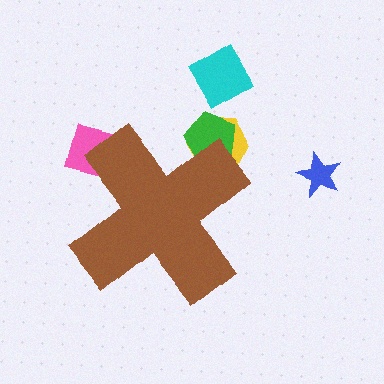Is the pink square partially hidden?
Yes, the pink square is partially hidden behind the brown cross.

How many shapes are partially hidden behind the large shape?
3 shapes are partially hidden.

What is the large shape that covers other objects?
A brown cross.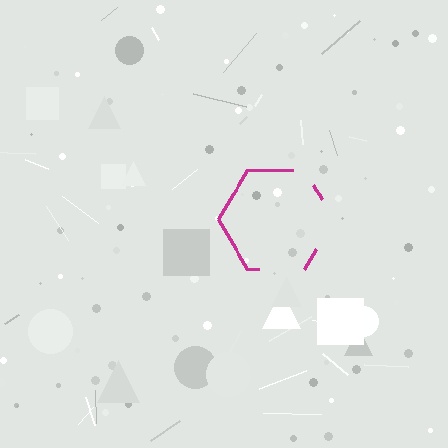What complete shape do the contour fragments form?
The contour fragments form a hexagon.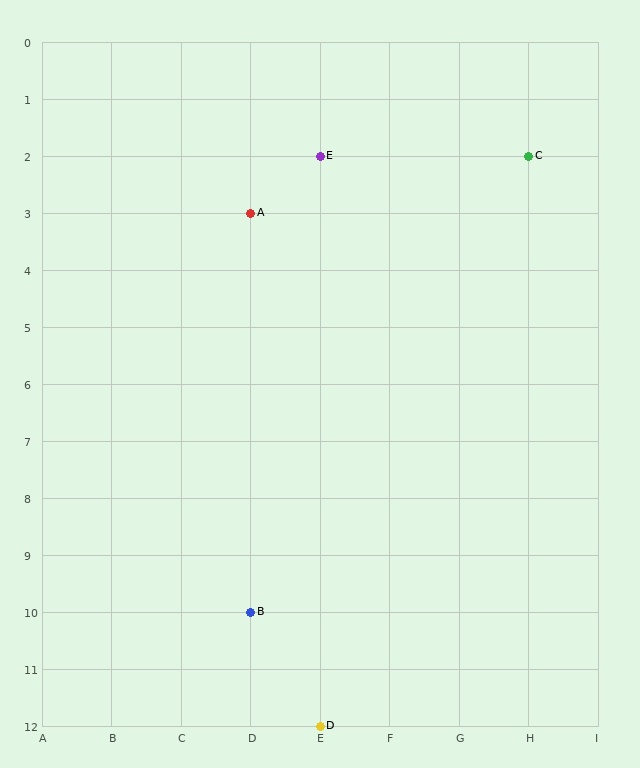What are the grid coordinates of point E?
Point E is at grid coordinates (E, 2).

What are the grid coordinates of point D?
Point D is at grid coordinates (E, 12).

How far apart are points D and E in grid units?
Points D and E are 10 rows apart.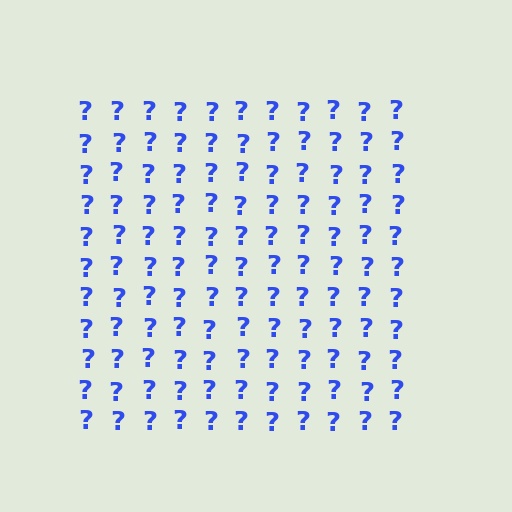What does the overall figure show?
The overall figure shows a square.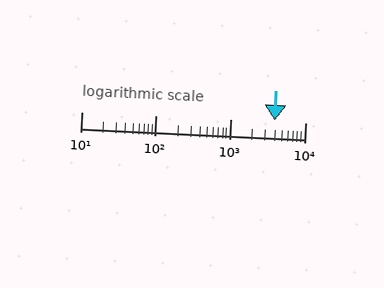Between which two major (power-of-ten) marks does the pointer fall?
The pointer is between 1000 and 10000.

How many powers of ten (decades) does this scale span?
The scale spans 3 decades, from 10 to 10000.